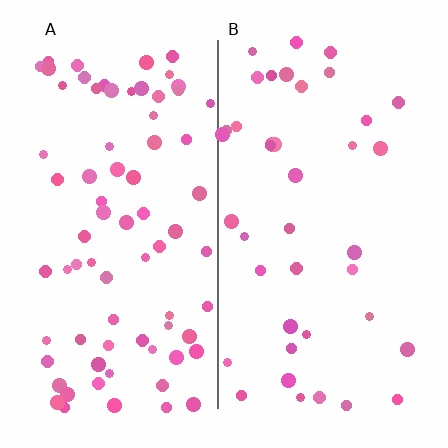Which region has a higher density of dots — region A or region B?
A (the left).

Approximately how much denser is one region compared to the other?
Approximately 1.9× — region A over region B.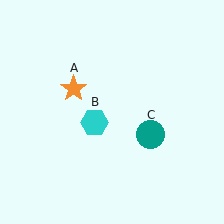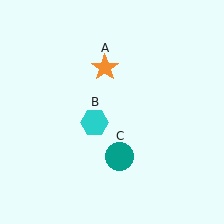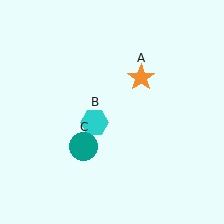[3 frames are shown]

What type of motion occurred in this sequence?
The orange star (object A), teal circle (object C) rotated clockwise around the center of the scene.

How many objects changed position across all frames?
2 objects changed position: orange star (object A), teal circle (object C).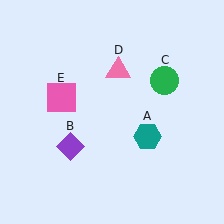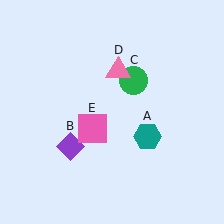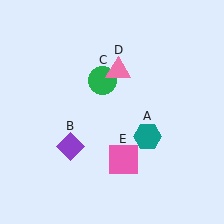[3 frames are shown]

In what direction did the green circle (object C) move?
The green circle (object C) moved left.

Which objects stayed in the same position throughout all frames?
Teal hexagon (object A) and purple diamond (object B) and pink triangle (object D) remained stationary.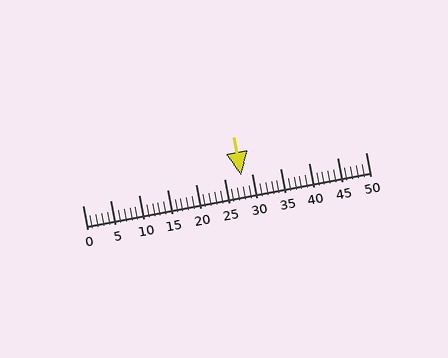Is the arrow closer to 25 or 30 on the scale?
The arrow is closer to 30.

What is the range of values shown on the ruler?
The ruler shows values from 0 to 50.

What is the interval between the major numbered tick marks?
The major tick marks are spaced 5 units apart.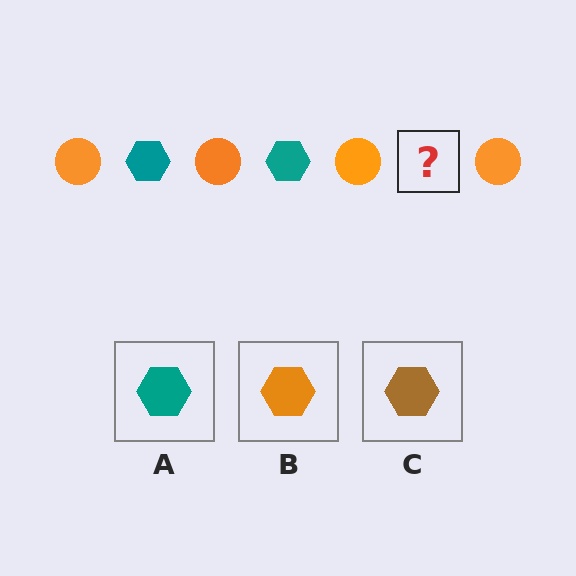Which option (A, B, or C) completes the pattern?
A.